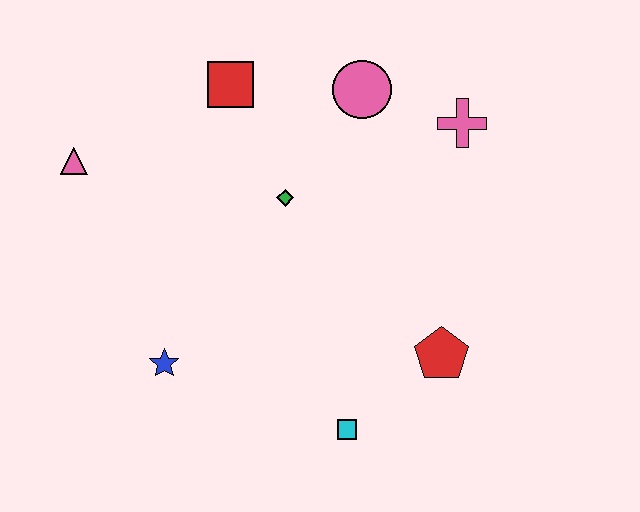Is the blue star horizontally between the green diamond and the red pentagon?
No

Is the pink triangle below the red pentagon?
No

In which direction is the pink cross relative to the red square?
The pink cross is to the right of the red square.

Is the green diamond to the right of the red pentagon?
No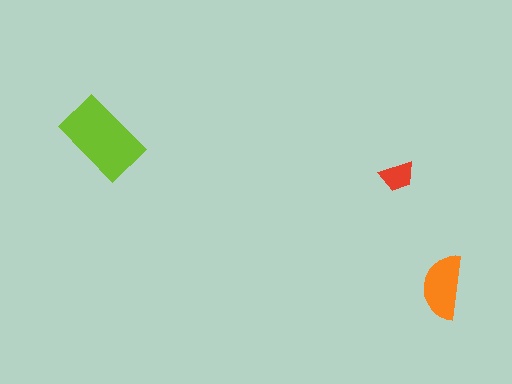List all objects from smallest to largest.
The red trapezoid, the orange semicircle, the lime rectangle.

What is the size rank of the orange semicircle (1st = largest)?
2nd.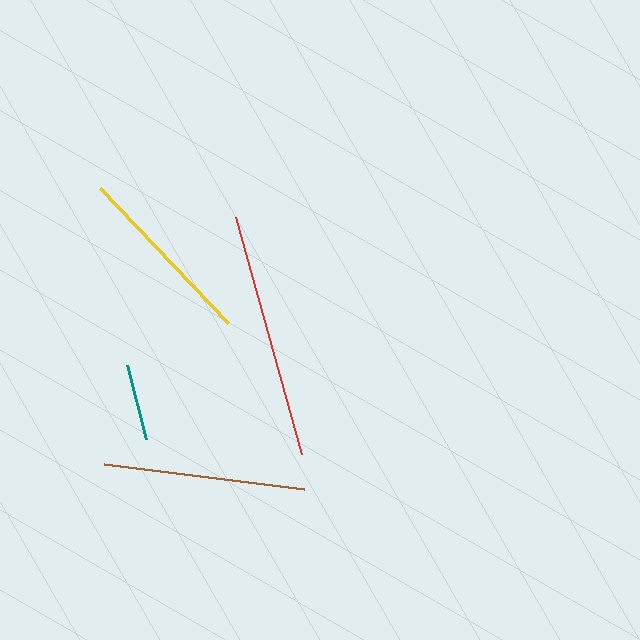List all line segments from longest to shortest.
From longest to shortest: red, brown, yellow, teal.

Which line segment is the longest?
The red line is the longest at approximately 246 pixels.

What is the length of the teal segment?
The teal segment is approximately 77 pixels long.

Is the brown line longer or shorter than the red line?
The red line is longer than the brown line.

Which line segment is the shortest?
The teal line is the shortest at approximately 77 pixels.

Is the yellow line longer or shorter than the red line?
The red line is longer than the yellow line.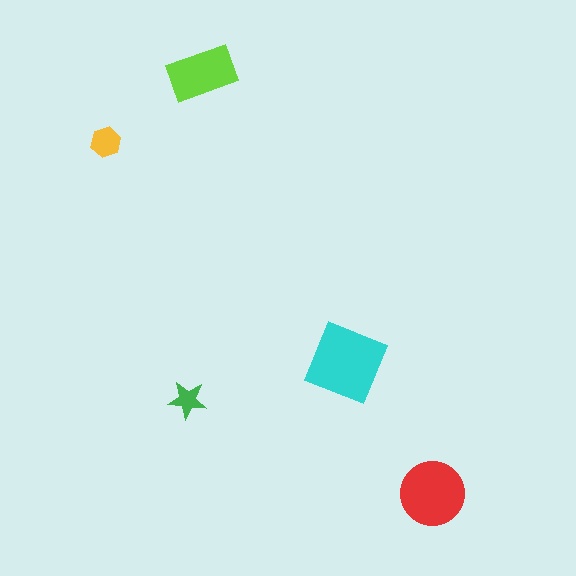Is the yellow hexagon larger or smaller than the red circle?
Smaller.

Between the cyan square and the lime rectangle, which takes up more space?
The cyan square.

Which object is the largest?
The cyan square.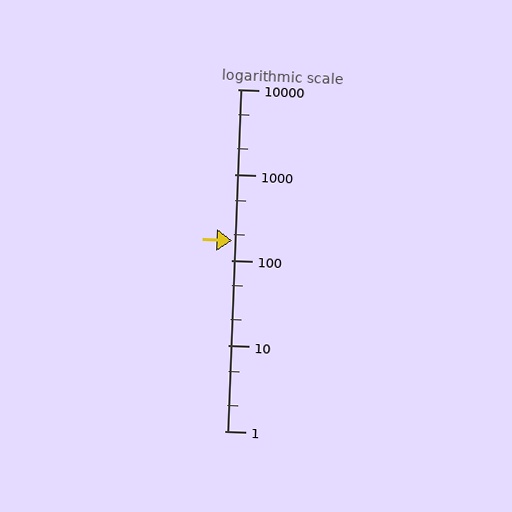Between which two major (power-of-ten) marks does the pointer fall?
The pointer is between 100 and 1000.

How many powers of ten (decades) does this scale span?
The scale spans 4 decades, from 1 to 10000.